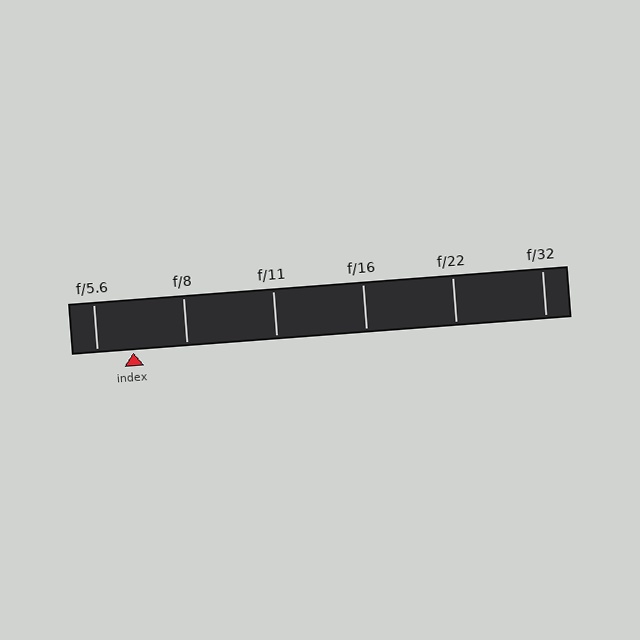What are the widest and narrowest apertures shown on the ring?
The widest aperture shown is f/5.6 and the narrowest is f/32.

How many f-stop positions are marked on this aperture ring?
There are 6 f-stop positions marked.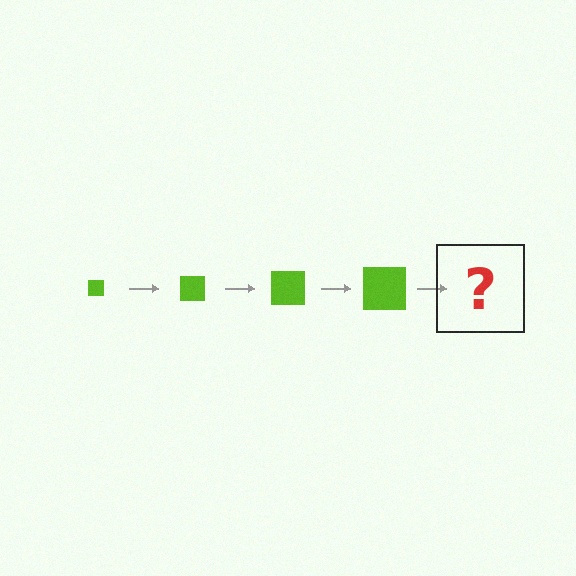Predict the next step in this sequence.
The next step is a lime square, larger than the previous one.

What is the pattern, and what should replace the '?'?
The pattern is that the square gets progressively larger each step. The '?' should be a lime square, larger than the previous one.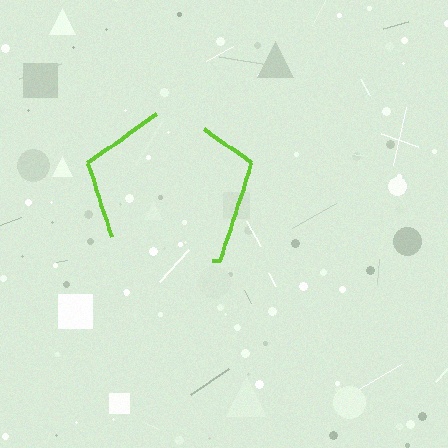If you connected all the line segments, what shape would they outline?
They would outline a pentagon.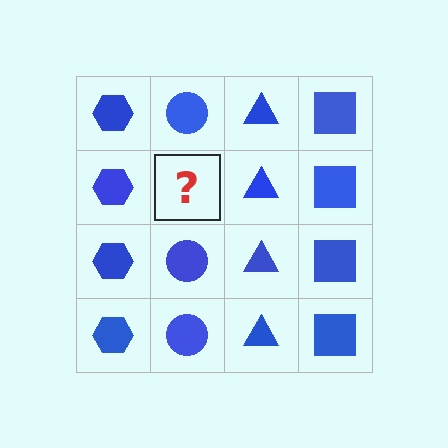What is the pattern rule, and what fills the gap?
The rule is that each column has a consistent shape. The gap should be filled with a blue circle.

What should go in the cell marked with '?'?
The missing cell should contain a blue circle.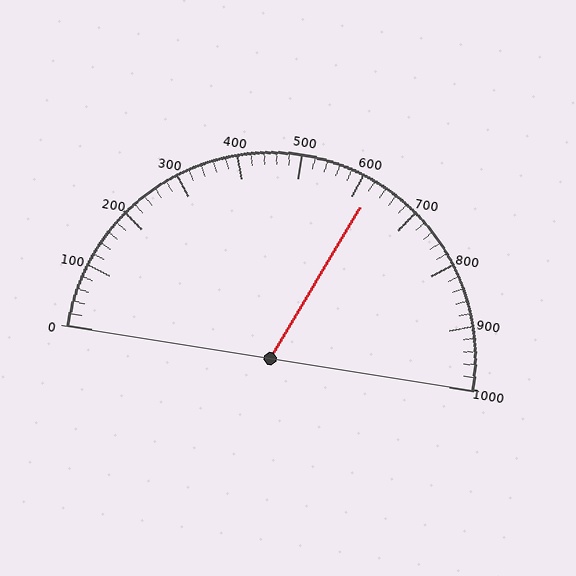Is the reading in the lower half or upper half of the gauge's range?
The reading is in the upper half of the range (0 to 1000).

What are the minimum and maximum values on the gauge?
The gauge ranges from 0 to 1000.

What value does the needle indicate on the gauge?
The needle indicates approximately 620.